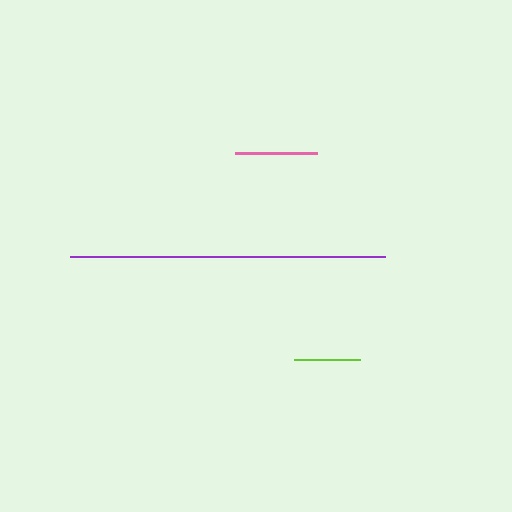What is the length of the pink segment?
The pink segment is approximately 82 pixels long.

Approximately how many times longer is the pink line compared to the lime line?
The pink line is approximately 1.2 times the length of the lime line.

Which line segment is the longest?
The purple line is the longest at approximately 315 pixels.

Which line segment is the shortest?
The lime line is the shortest at approximately 67 pixels.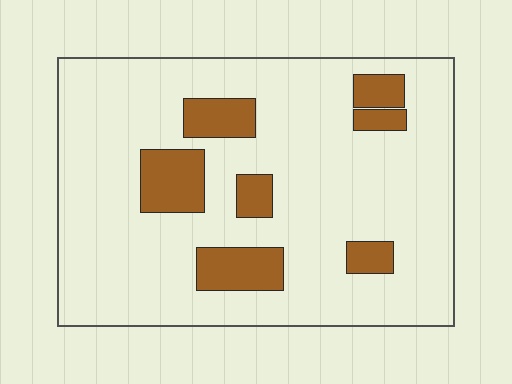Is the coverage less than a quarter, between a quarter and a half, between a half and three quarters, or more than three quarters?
Less than a quarter.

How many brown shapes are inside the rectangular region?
7.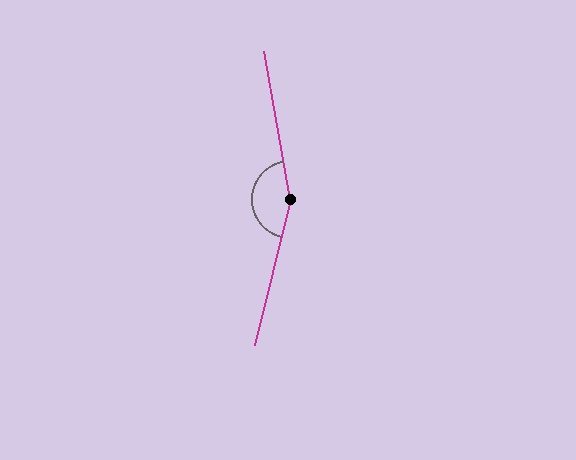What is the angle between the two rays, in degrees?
Approximately 156 degrees.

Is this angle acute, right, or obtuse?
It is obtuse.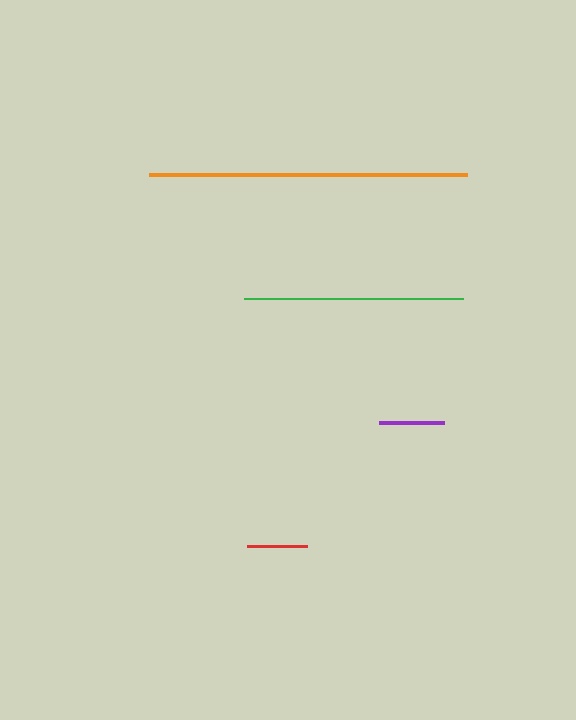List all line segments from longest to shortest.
From longest to shortest: orange, green, purple, red.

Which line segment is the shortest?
The red line is the shortest at approximately 60 pixels.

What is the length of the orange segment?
The orange segment is approximately 318 pixels long.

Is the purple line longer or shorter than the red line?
The purple line is longer than the red line.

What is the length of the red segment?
The red segment is approximately 60 pixels long.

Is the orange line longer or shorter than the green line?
The orange line is longer than the green line.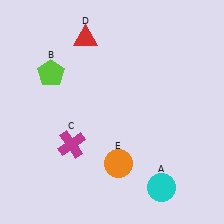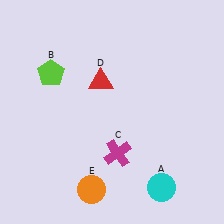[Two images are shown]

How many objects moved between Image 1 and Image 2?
3 objects moved between the two images.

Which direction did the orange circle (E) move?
The orange circle (E) moved left.